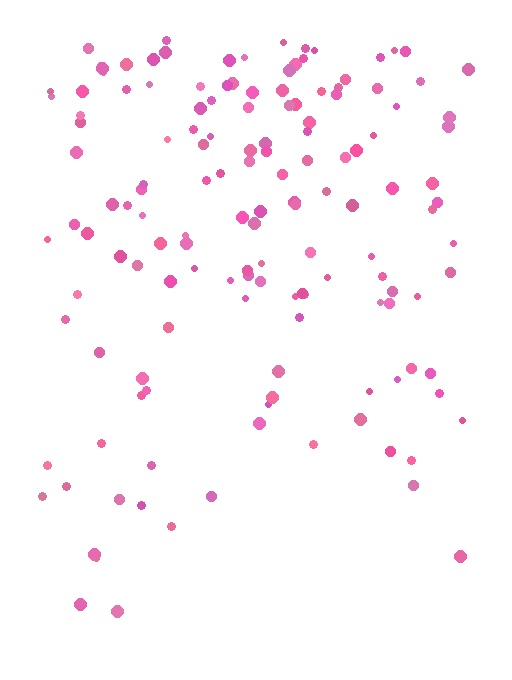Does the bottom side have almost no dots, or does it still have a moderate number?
Still a moderate number, just noticeably fewer than the top.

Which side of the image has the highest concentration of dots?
The top.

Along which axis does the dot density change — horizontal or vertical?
Vertical.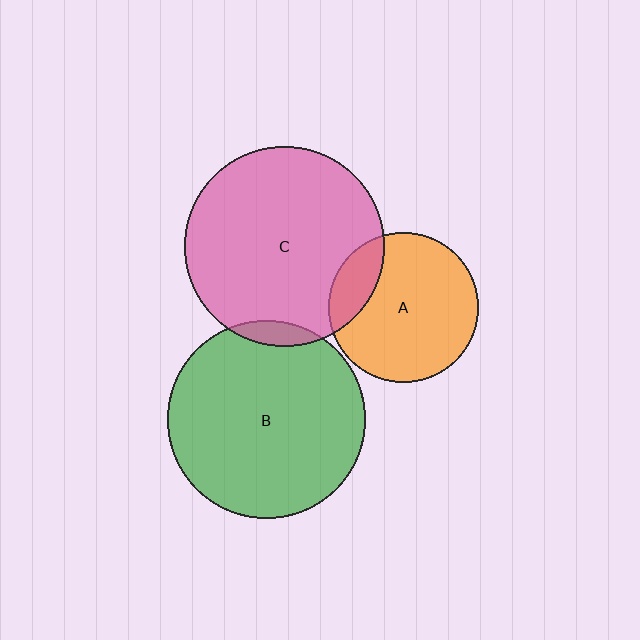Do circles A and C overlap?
Yes.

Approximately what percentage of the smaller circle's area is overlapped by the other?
Approximately 20%.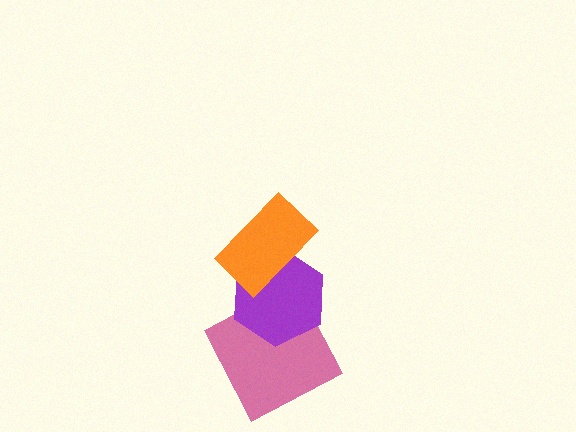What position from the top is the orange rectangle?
The orange rectangle is 1st from the top.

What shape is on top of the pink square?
The purple hexagon is on top of the pink square.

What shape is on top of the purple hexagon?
The orange rectangle is on top of the purple hexagon.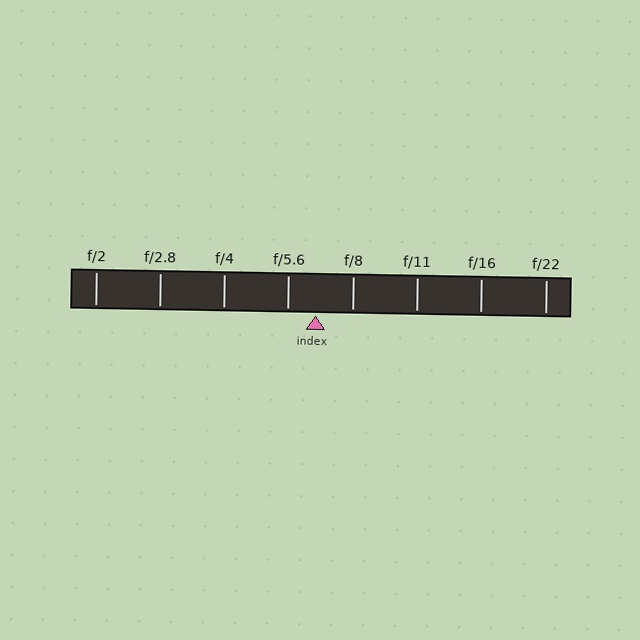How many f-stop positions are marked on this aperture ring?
There are 8 f-stop positions marked.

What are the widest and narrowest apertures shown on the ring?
The widest aperture shown is f/2 and the narrowest is f/22.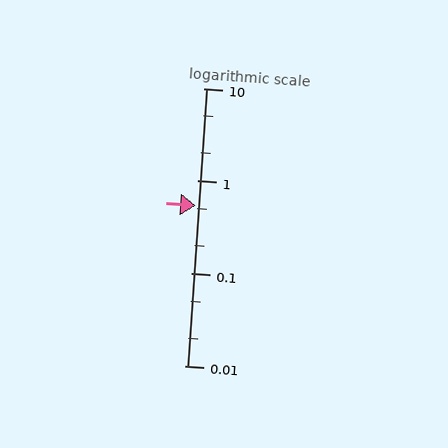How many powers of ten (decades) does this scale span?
The scale spans 3 decades, from 0.01 to 10.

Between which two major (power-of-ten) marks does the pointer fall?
The pointer is between 0.1 and 1.